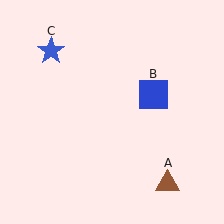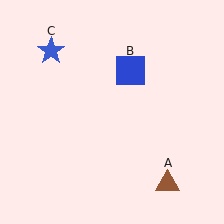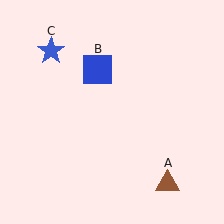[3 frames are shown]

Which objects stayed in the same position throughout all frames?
Brown triangle (object A) and blue star (object C) remained stationary.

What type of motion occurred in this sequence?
The blue square (object B) rotated counterclockwise around the center of the scene.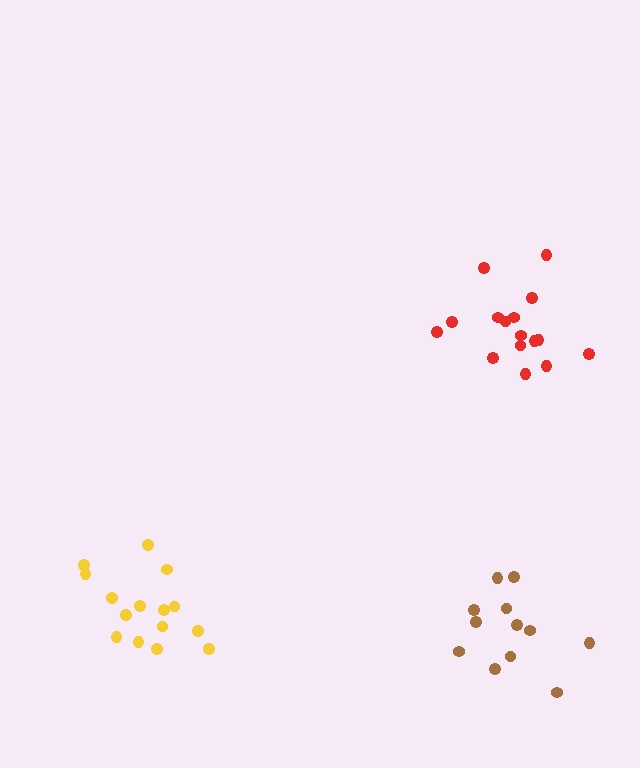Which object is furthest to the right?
The brown cluster is rightmost.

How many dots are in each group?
Group 1: 12 dots, Group 2: 16 dots, Group 3: 15 dots (43 total).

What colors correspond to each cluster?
The clusters are colored: brown, red, yellow.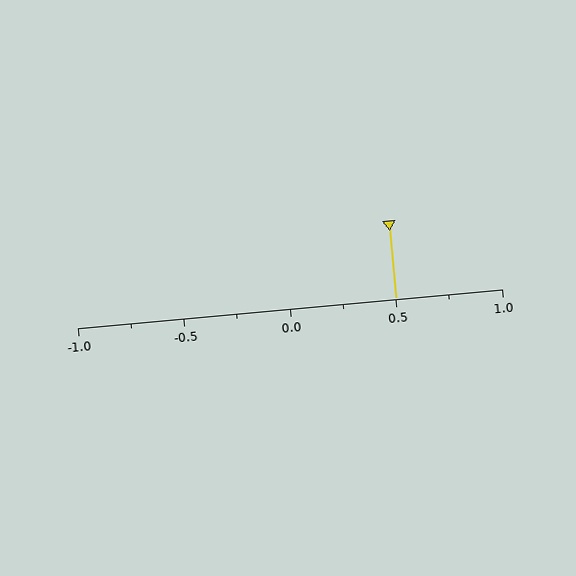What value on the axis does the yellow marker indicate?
The marker indicates approximately 0.5.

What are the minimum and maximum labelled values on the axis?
The axis runs from -1.0 to 1.0.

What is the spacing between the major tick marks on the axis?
The major ticks are spaced 0.5 apart.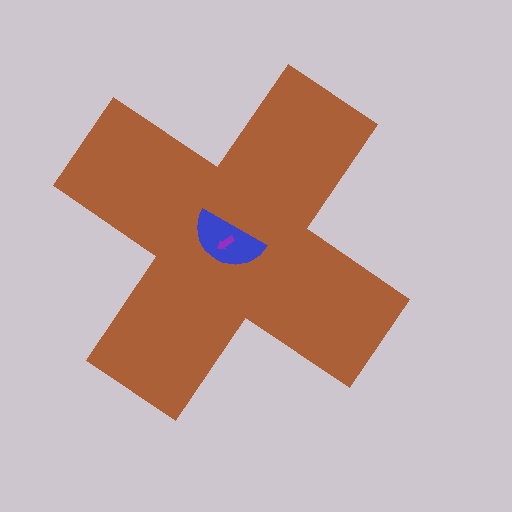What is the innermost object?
The purple arrow.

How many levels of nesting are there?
3.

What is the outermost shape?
The brown cross.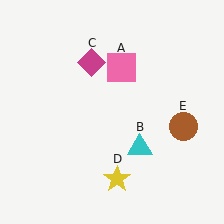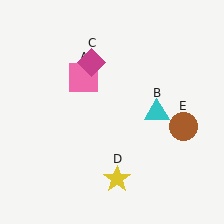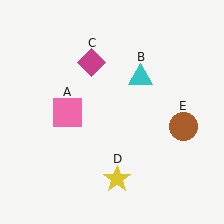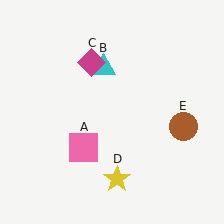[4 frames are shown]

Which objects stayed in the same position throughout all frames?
Magenta diamond (object C) and yellow star (object D) and brown circle (object E) remained stationary.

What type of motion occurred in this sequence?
The pink square (object A), cyan triangle (object B) rotated counterclockwise around the center of the scene.